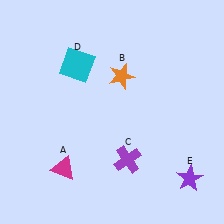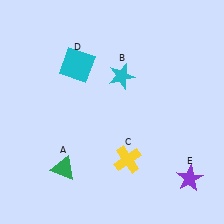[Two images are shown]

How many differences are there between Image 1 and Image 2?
There are 3 differences between the two images.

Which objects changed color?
A changed from magenta to green. B changed from orange to cyan. C changed from purple to yellow.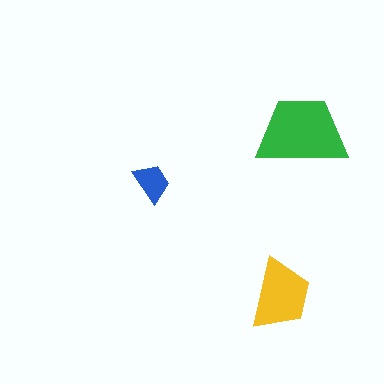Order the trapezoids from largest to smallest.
the green one, the yellow one, the blue one.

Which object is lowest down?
The yellow trapezoid is bottommost.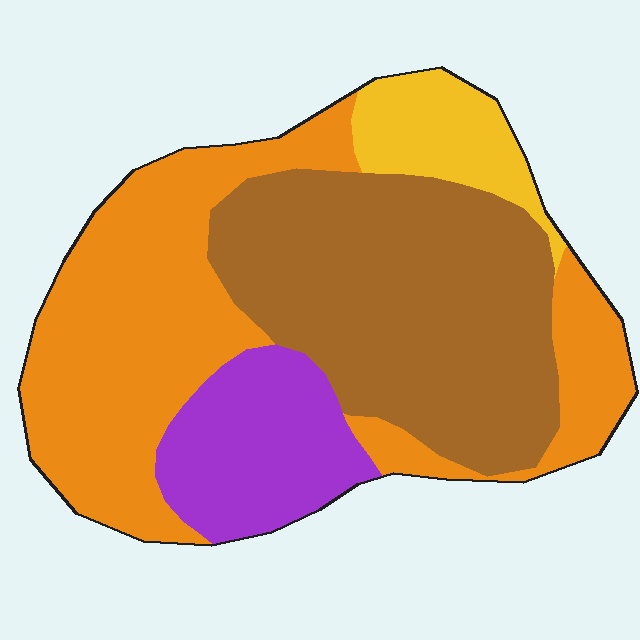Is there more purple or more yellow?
Purple.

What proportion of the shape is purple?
Purple takes up about one eighth (1/8) of the shape.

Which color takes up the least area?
Yellow, at roughly 10%.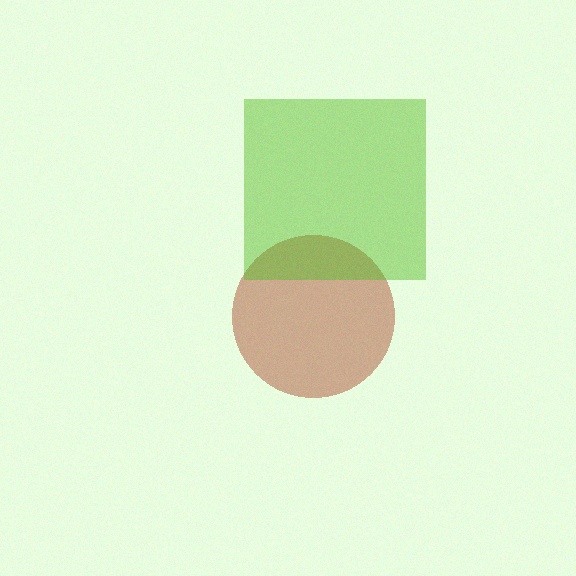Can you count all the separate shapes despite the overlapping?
Yes, there are 2 separate shapes.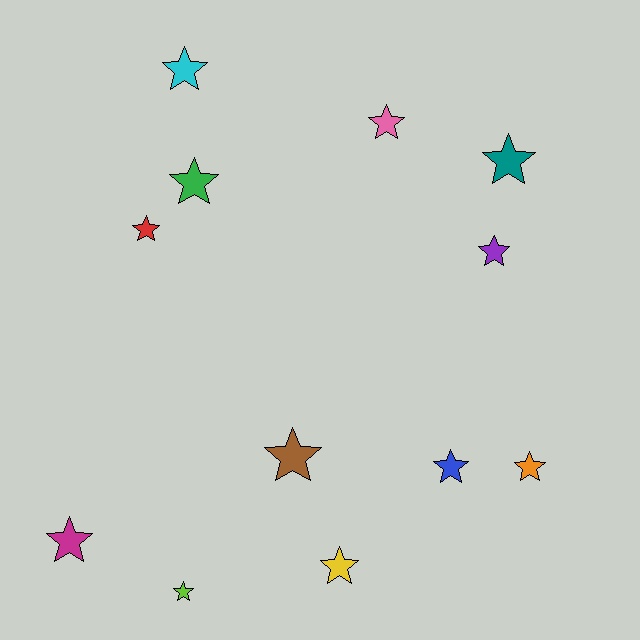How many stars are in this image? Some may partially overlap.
There are 12 stars.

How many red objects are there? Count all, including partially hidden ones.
There is 1 red object.